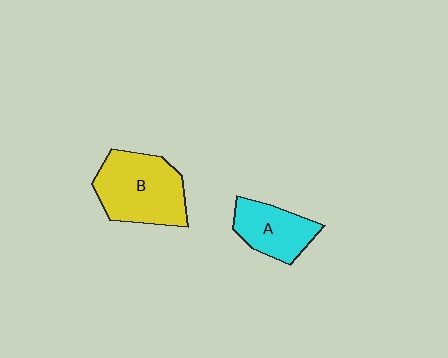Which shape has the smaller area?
Shape A (cyan).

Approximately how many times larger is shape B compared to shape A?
Approximately 1.5 times.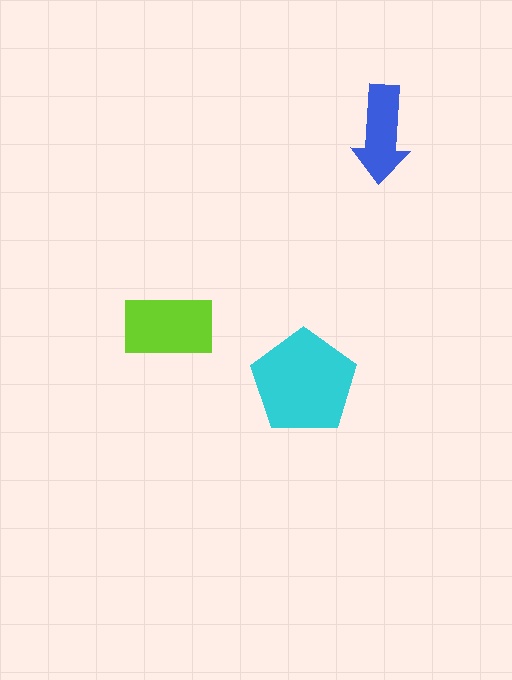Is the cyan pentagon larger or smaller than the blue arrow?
Larger.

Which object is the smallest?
The blue arrow.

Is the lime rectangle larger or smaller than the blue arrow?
Larger.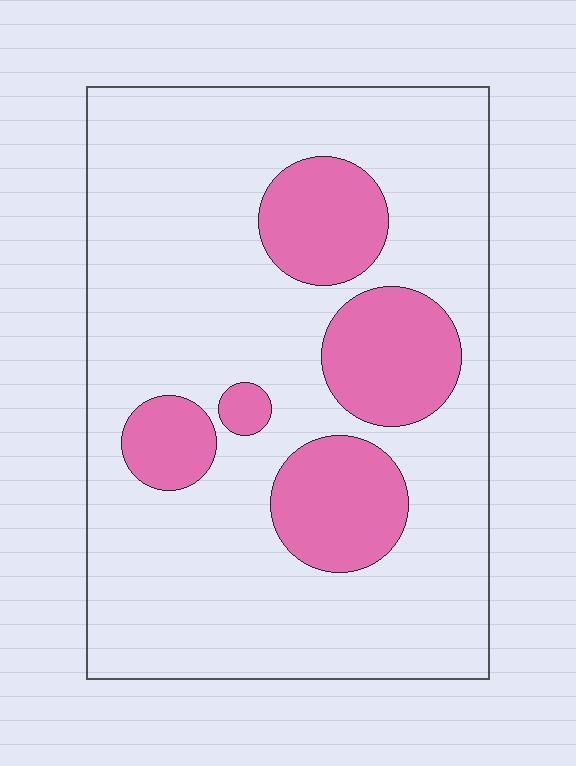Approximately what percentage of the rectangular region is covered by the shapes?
Approximately 20%.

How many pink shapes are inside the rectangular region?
5.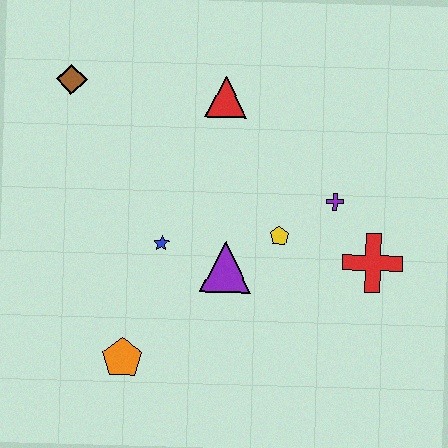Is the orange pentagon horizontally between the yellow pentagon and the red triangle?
No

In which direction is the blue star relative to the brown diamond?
The blue star is below the brown diamond.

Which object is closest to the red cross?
The purple cross is closest to the red cross.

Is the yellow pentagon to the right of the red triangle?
Yes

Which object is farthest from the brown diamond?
The red cross is farthest from the brown diamond.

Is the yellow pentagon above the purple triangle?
Yes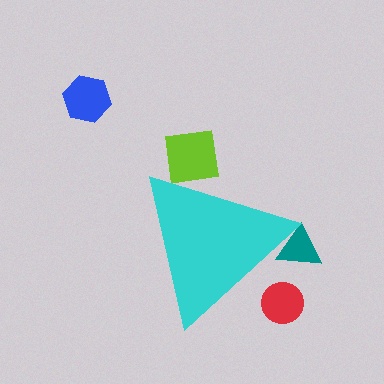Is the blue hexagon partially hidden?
No, the blue hexagon is fully visible.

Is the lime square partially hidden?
Yes, the lime square is partially hidden behind the cyan triangle.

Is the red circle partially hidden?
Yes, the red circle is partially hidden behind the cyan triangle.